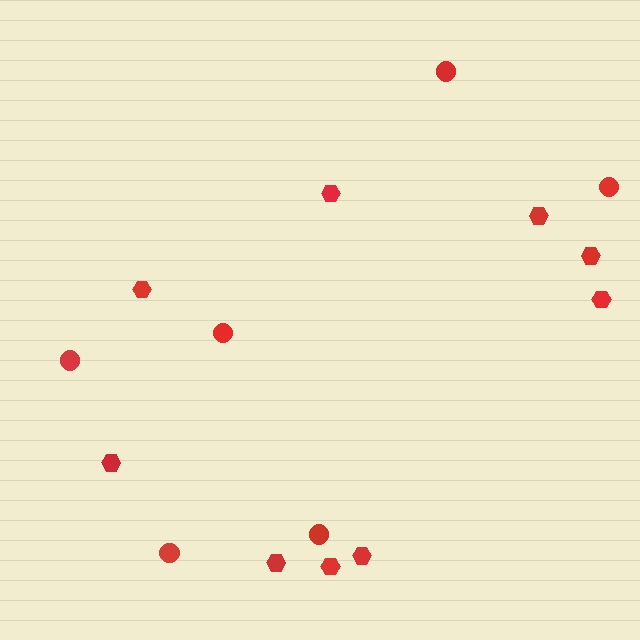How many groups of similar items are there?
There are 2 groups: one group of hexagons (9) and one group of circles (6).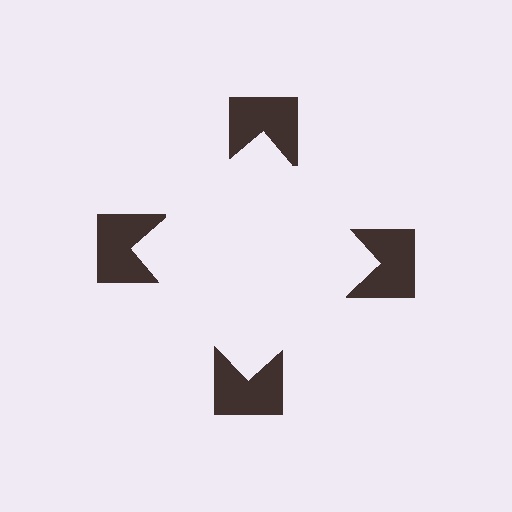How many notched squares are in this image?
There are 4 — one at each vertex of the illusory square.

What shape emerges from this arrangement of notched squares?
An illusory square — its edges are inferred from the aligned wedge cuts in the notched squares, not physically drawn.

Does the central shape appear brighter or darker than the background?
It typically appears slightly brighter than the background, even though no actual brightness change is drawn.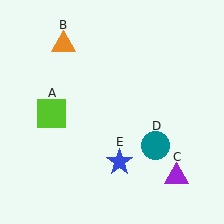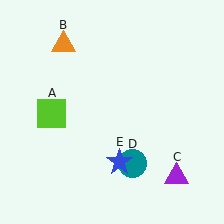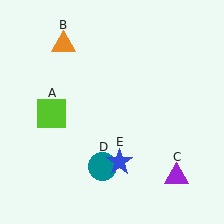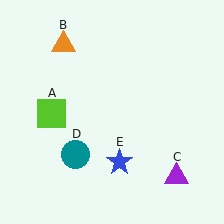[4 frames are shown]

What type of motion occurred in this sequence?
The teal circle (object D) rotated clockwise around the center of the scene.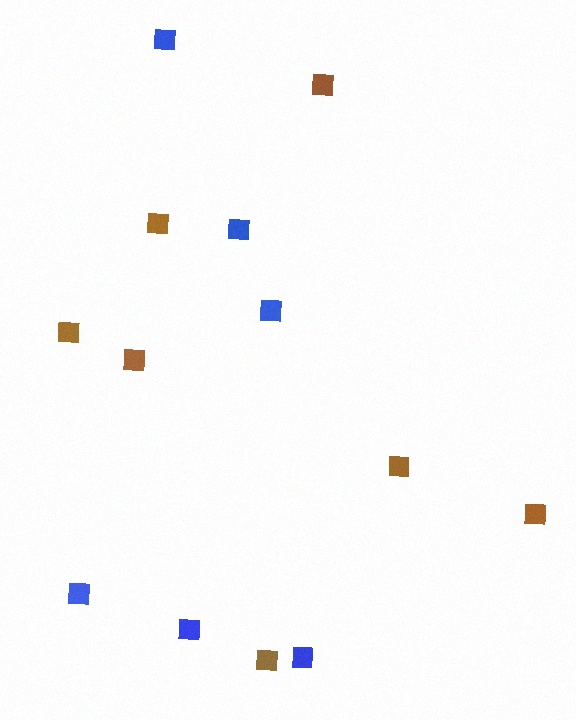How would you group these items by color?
There are 2 groups: one group of brown squares (7) and one group of blue squares (6).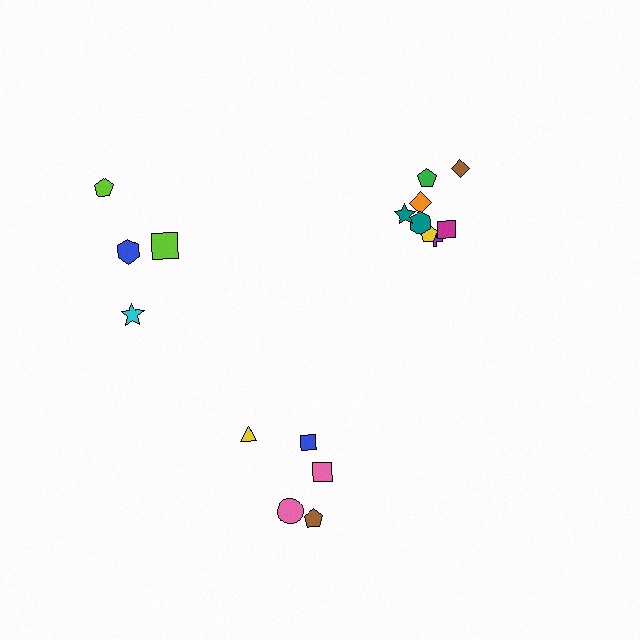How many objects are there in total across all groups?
There are 17 objects.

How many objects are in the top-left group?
There are 4 objects.